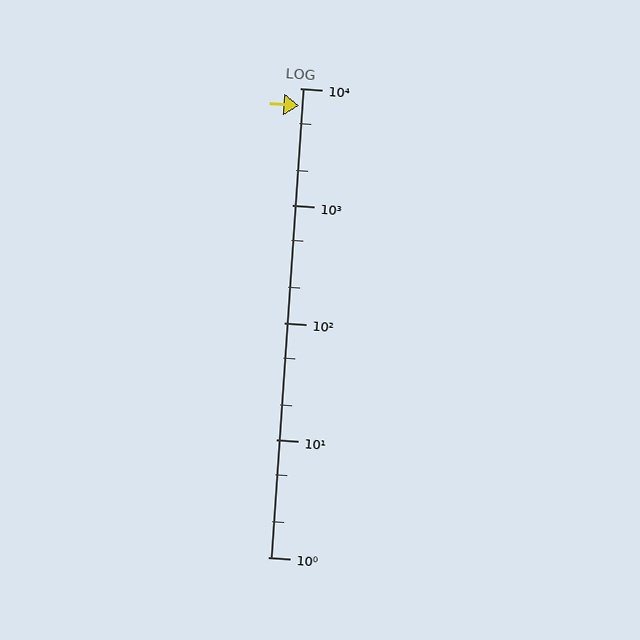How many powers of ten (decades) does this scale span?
The scale spans 4 decades, from 1 to 10000.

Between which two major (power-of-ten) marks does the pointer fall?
The pointer is between 1000 and 10000.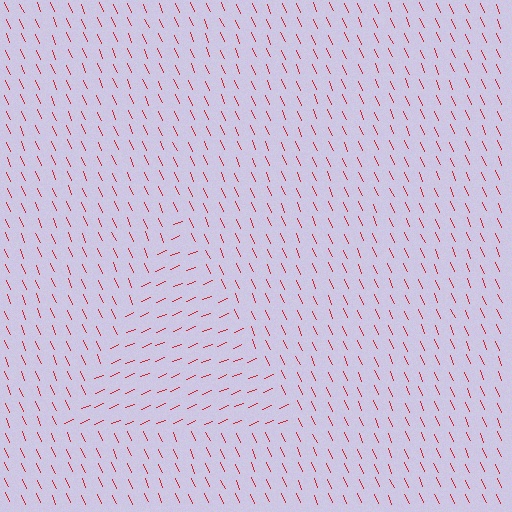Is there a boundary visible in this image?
Yes, there is a texture boundary formed by a change in line orientation.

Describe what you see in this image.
The image is filled with small red line segments. A triangle region in the image has lines oriented differently from the surrounding lines, creating a visible texture boundary.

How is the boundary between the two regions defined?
The boundary is defined purely by a change in line orientation (approximately 89 degrees difference). All lines are the same color and thickness.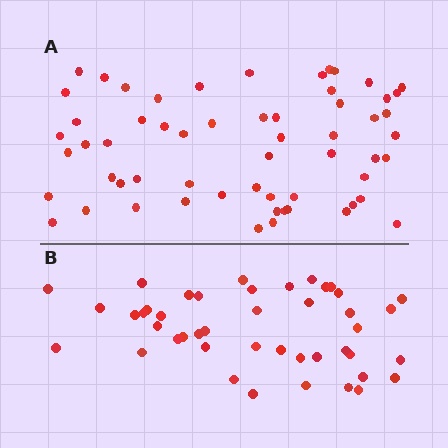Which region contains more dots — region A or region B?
Region A (the top region) has more dots.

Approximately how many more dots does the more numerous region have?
Region A has approximately 15 more dots than region B.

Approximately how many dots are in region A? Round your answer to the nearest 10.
About 60 dots. (The exact count is 59, which rounds to 60.)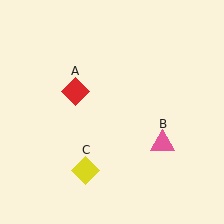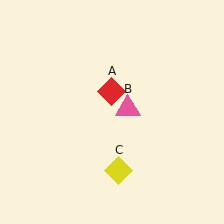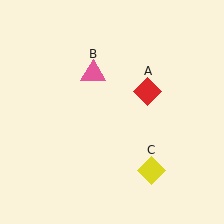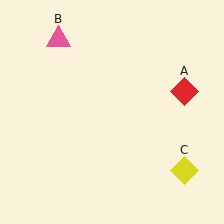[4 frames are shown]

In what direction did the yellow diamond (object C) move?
The yellow diamond (object C) moved right.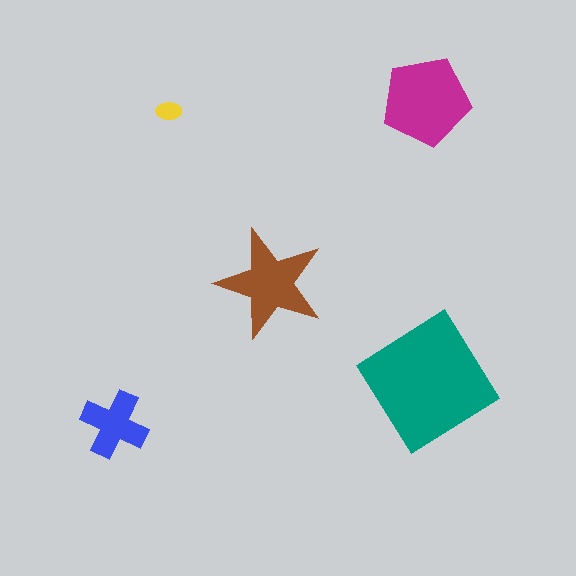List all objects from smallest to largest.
The yellow ellipse, the blue cross, the brown star, the magenta pentagon, the teal diamond.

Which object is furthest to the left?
The blue cross is leftmost.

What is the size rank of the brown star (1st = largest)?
3rd.